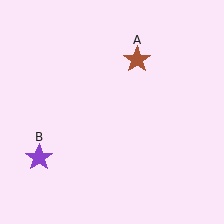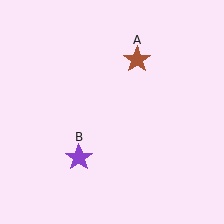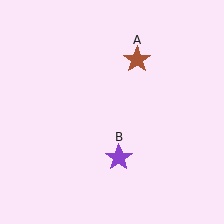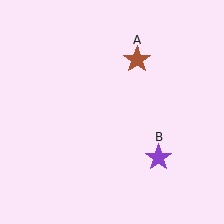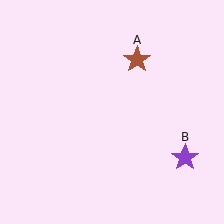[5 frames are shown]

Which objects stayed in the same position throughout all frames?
Brown star (object A) remained stationary.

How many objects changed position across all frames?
1 object changed position: purple star (object B).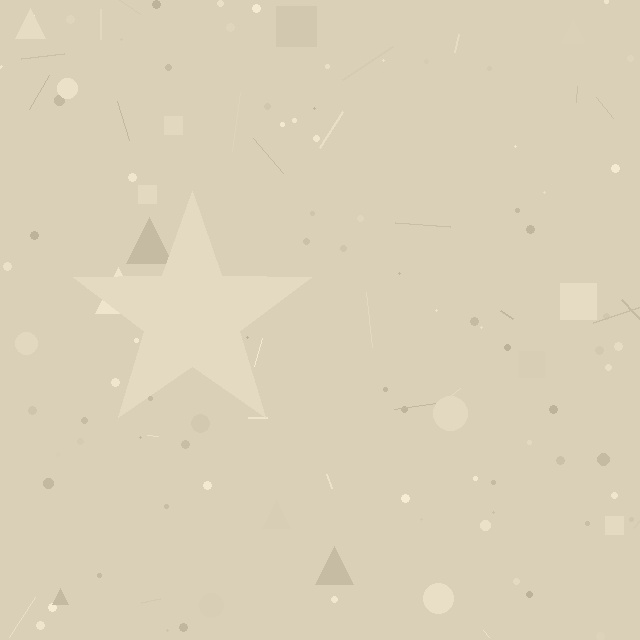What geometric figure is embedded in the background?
A star is embedded in the background.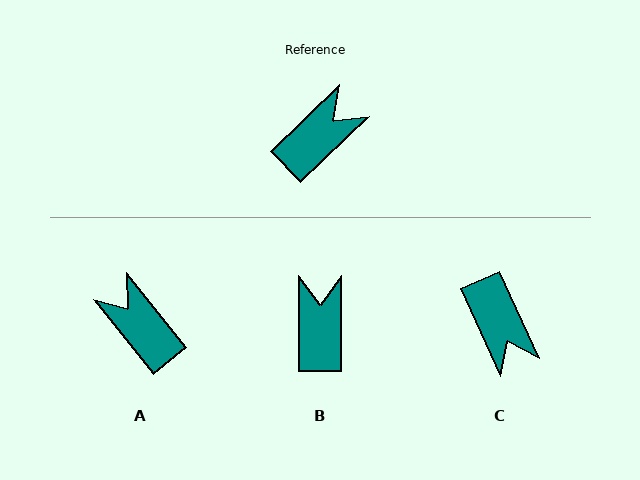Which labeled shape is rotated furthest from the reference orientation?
C, about 109 degrees away.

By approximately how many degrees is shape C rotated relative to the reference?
Approximately 109 degrees clockwise.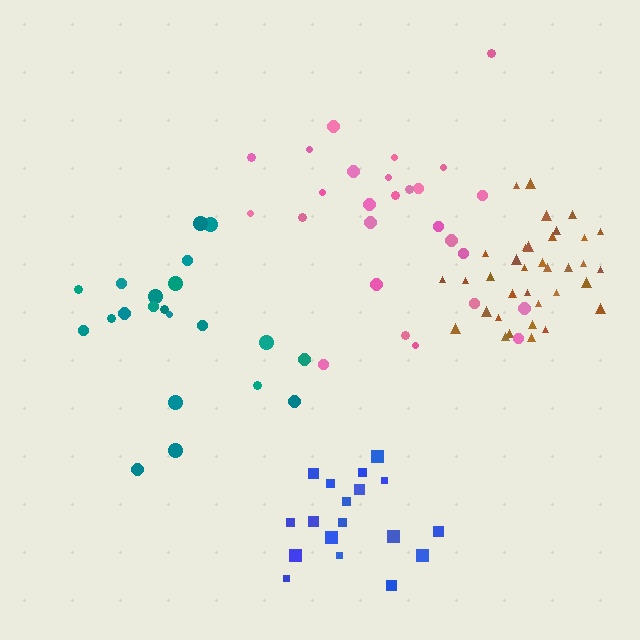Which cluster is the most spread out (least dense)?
Teal.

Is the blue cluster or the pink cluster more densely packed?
Blue.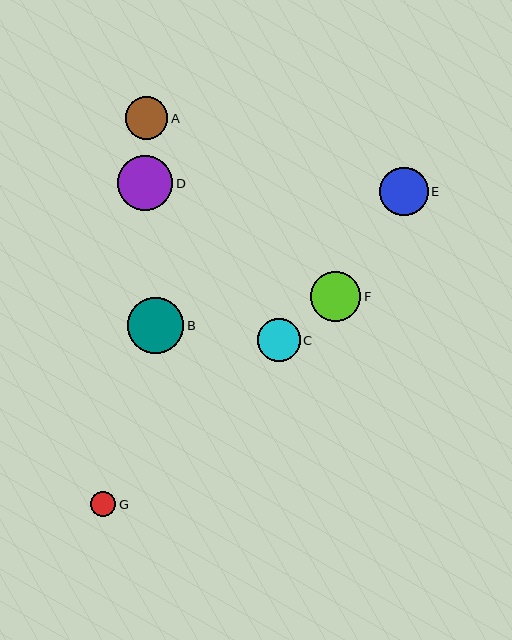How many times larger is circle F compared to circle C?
Circle F is approximately 1.2 times the size of circle C.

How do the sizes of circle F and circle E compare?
Circle F and circle E are approximately the same size.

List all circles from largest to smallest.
From largest to smallest: B, D, F, E, C, A, G.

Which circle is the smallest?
Circle G is the smallest with a size of approximately 25 pixels.